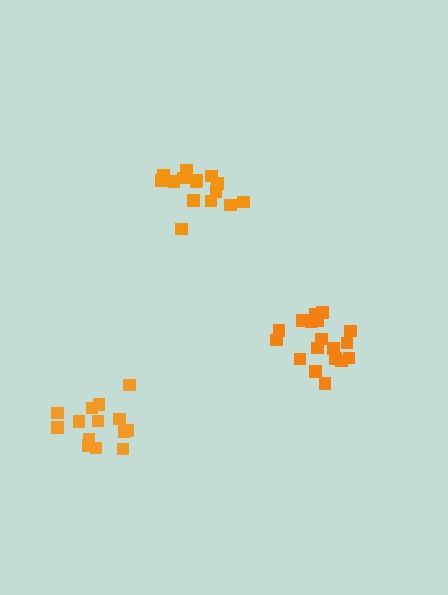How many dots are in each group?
Group 1: 15 dots, Group 2: 14 dots, Group 3: 18 dots (47 total).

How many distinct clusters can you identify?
There are 3 distinct clusters.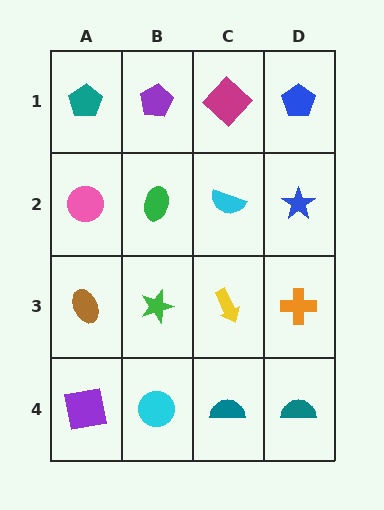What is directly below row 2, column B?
A green star.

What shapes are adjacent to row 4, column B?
A green star (row 3, column B), a purple square (row 4, column A), a teal semicircle (row 4, column C).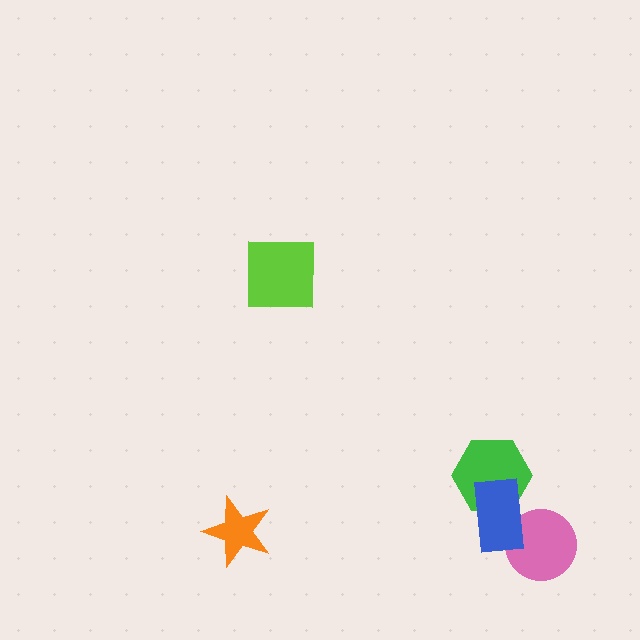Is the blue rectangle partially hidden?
No, no other shape covers it.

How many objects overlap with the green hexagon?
1 object overlaps with the green hexagon.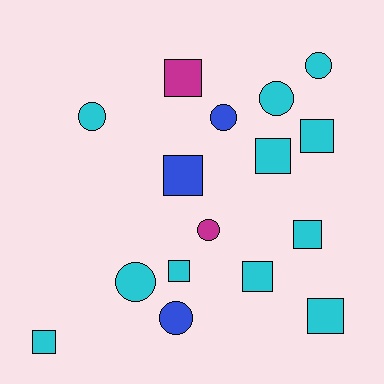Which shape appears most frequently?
Square, with 9 objects.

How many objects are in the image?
There are 16 objects.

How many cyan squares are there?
There are 7 cyan squares.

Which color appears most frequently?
Cyan, with 11 objects.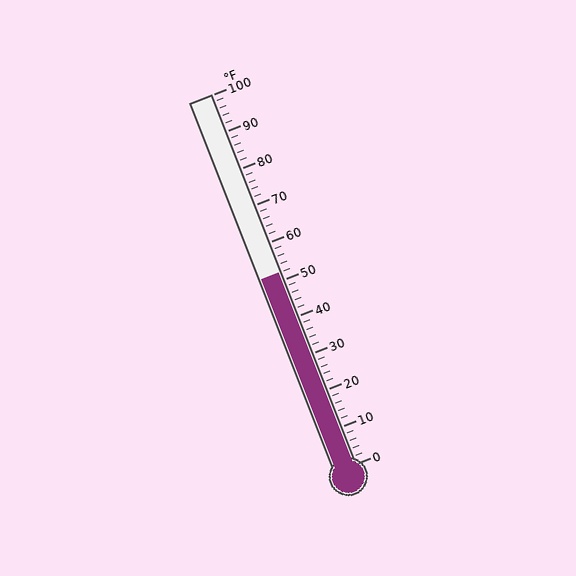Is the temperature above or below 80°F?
The temperature is below 80°F.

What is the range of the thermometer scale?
The thermometer scale ranges from 0°F to 100°F.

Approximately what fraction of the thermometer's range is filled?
The thermometer is filled to approximately 50% of its range.